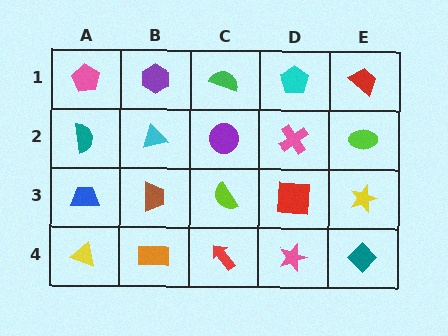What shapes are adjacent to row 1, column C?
A purple circle (row 2, column C), a purple hexagon (row 1, column B), a cyan pentagon (row 1, column D).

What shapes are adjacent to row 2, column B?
A purple hexagon (row 1, column B), a brown trapezoid (row 3, column B), a teal semicircle (row 2, column A), a purple circle (row 2, column C).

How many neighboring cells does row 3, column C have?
4.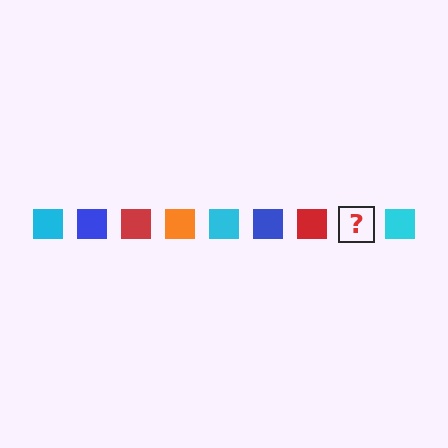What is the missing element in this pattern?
The missing element is an orange square.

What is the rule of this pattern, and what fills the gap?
The rule is that the pattern cycles through cyan, blue, red, orange squares. The gap should be filled with an orange square.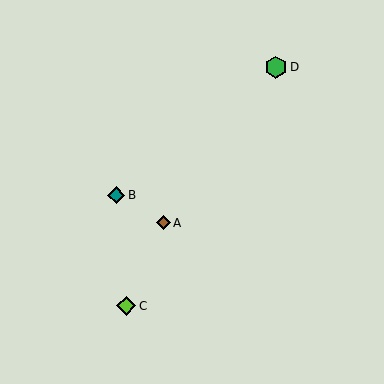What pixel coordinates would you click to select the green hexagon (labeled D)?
Click at (276, 67) to select the green hexagon D.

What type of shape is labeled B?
Shape B is a teal diamond.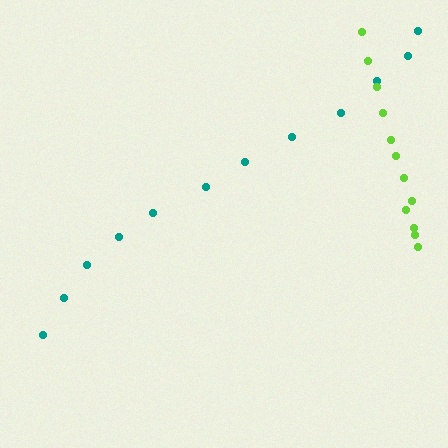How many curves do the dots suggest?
There are 2 distinct paths.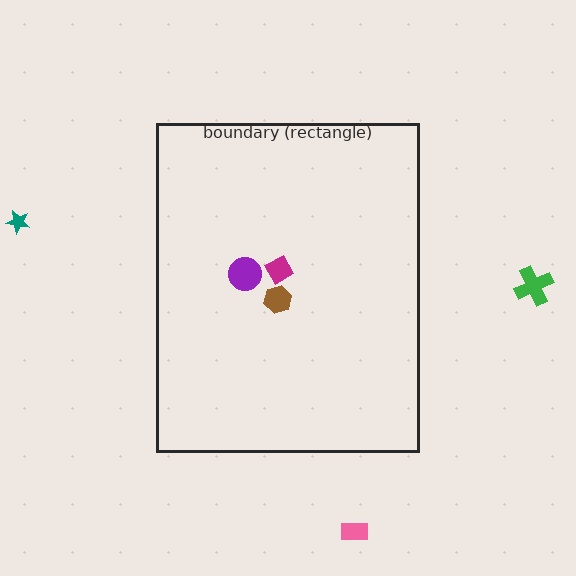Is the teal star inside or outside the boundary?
Outside.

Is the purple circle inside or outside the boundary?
Inside.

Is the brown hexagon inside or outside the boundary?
Inside.